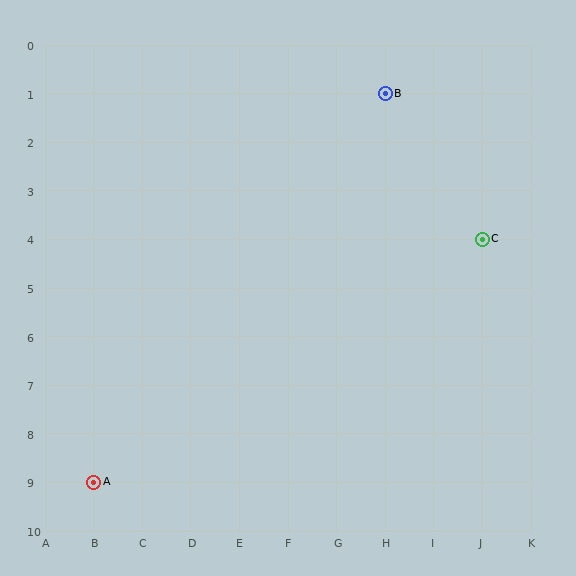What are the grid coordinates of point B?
Point B is at grid coordinates (H, 1).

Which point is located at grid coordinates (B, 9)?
Point A is at (B, 9).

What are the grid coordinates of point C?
Point C is at grid coordinates (J, 4).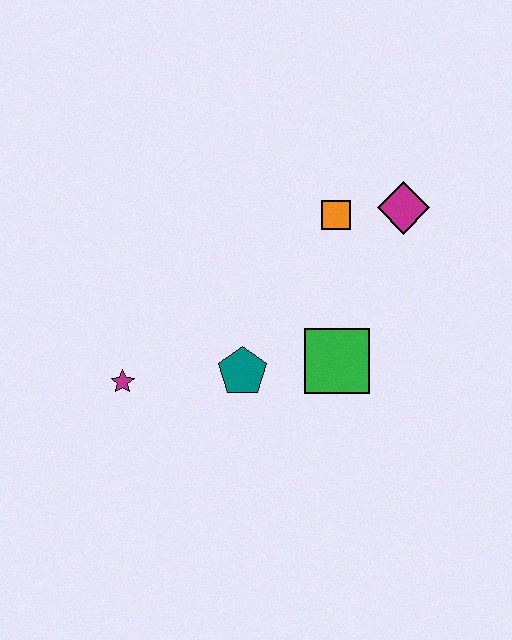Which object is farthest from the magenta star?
The magenta diamond is farthest from the magenta star.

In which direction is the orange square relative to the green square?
The orange square is above the green square.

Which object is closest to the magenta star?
The teal pentagon is closest to the magenta star.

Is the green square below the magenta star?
No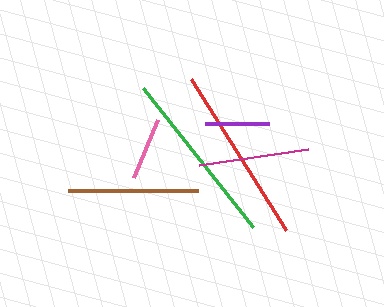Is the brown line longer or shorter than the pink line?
The brown line is longer than the pink line.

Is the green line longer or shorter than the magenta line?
The green line is longer than the magenta line.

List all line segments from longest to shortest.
From longest to shortest: red, green, brown, magenta, purple, pink.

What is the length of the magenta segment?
The magenta segment is approximately 110 pixels long.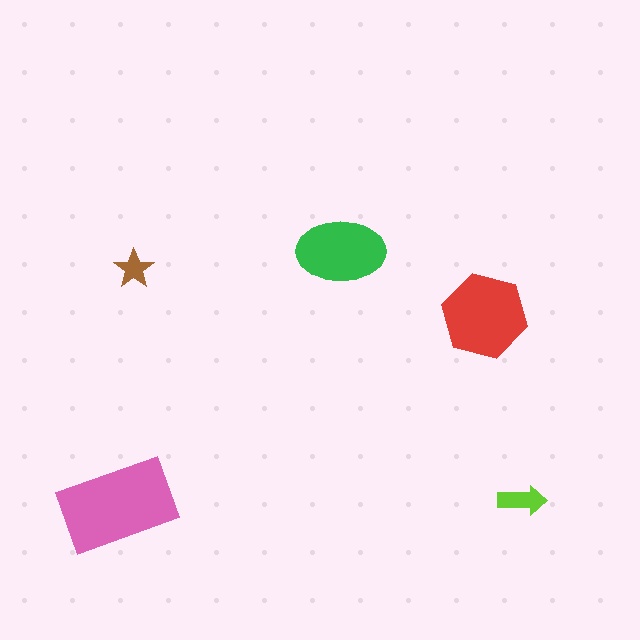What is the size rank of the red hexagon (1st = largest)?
2nd.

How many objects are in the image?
There are 5 objects in the image.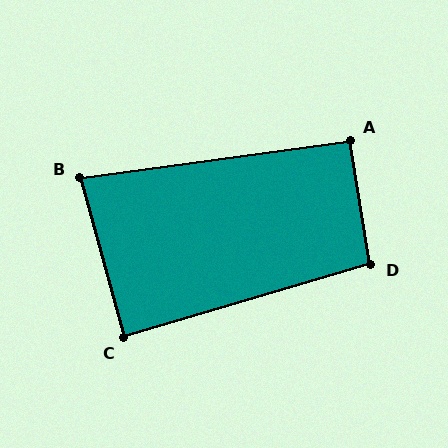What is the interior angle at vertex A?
Approximately 91 degrees (approximately right).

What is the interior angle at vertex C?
Approximately 89 degrees (approximately right).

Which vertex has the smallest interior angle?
B, at approximately 82 degrees.